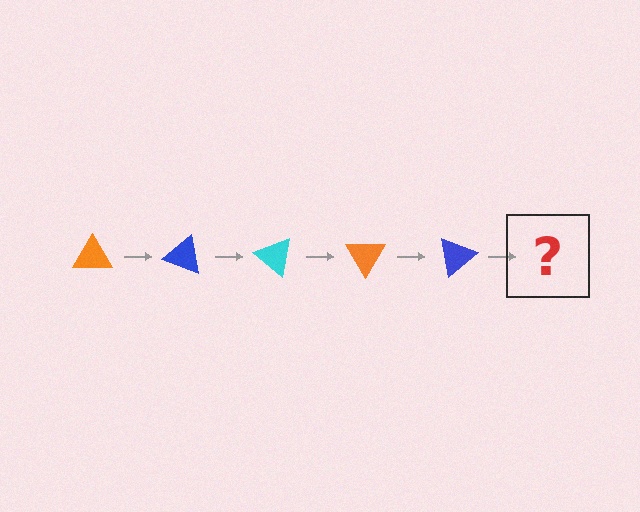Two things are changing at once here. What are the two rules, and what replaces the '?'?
The two rules are that it rotates 20 degrees each step and the color cycles through orange, blue, and cyan. The '?' should be a cyan triangle, rotated 100 degrees from the start.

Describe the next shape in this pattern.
It should be a cyan triangle, rotated 100 degrees from the start.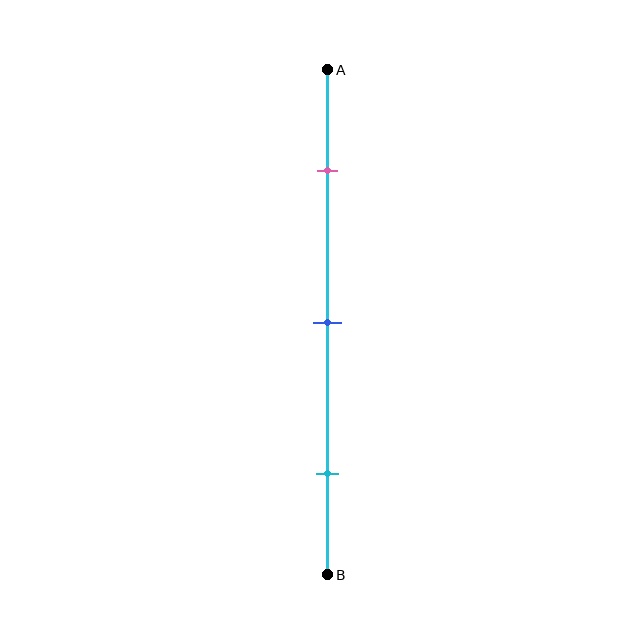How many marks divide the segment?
There are 3 marks dividing the segment.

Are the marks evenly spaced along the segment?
Yes, the marks are approximately evenly spaced.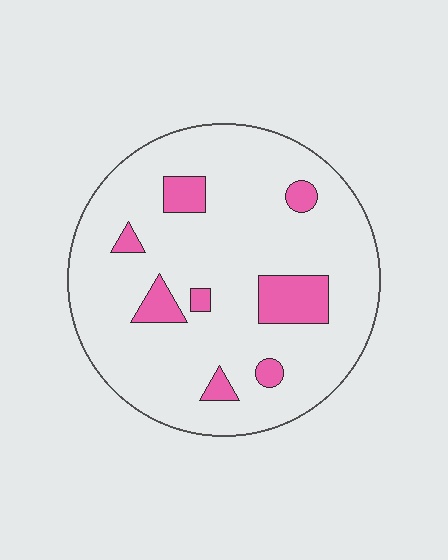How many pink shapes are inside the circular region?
8.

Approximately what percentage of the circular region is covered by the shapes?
Approximately 15%.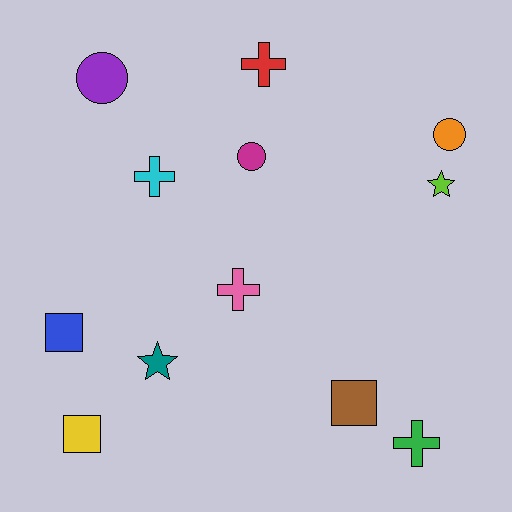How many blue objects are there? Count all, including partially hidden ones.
There is 1 blue object.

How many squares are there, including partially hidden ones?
There are 3 squares.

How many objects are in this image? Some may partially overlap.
There are 12 objects.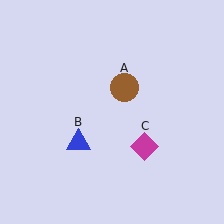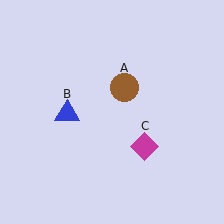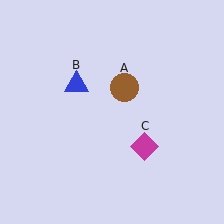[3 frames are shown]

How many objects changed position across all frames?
1 object changed position: blue triangle (object B).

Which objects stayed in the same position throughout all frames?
Brown circle (object A) and magenta diamond (object C) remained stationary.